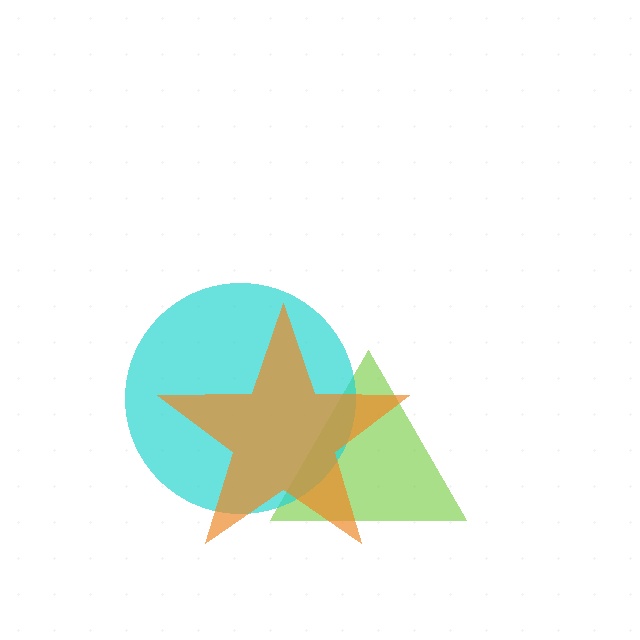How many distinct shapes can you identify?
There are 3 distinct shapes: a lime triangle, a cyan circle, an orange star.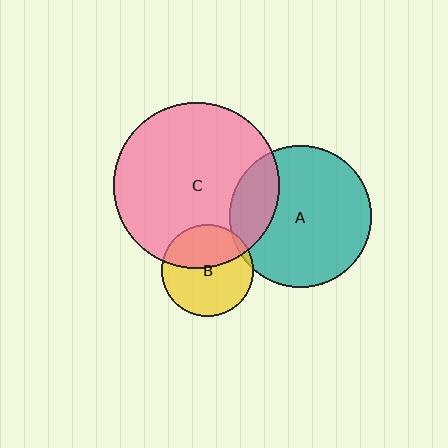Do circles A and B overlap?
Yes.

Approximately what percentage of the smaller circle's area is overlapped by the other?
Approximately 5%.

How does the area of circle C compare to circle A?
Approximately 1.4 times.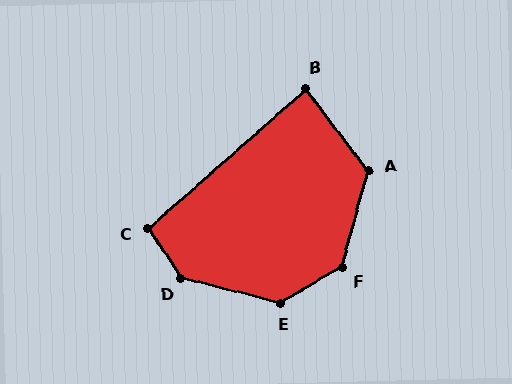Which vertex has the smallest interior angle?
B, at approximately 86 degrees.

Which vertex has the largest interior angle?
D, at approximately 138 degrees.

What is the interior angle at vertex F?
Approximately 136 degrees (obtuse).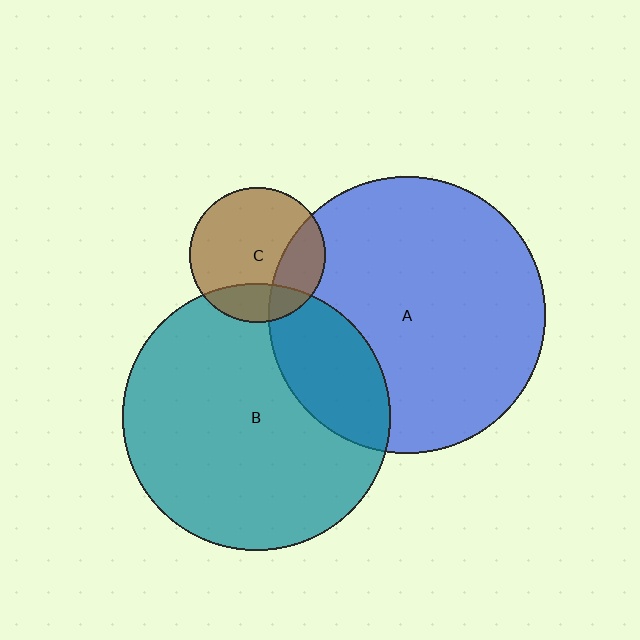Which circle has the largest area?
Circle A (blue).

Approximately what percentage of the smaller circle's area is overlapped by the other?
Approximately 25%.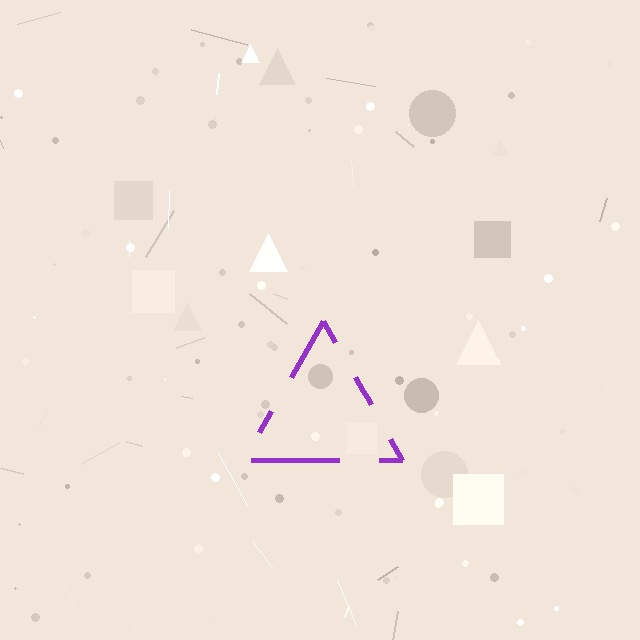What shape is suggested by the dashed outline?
The dashed outline suggests a triangle.